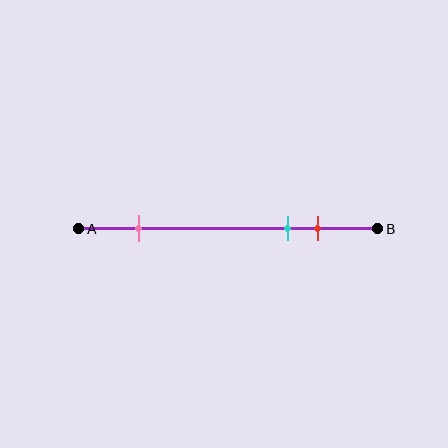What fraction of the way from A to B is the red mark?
The red mark is approximately 80% (0.8) of the way from A to B.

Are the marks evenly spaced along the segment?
No, the marks are not evenly spaced.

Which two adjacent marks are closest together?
The cyan and red marks are the closest adjacent pair.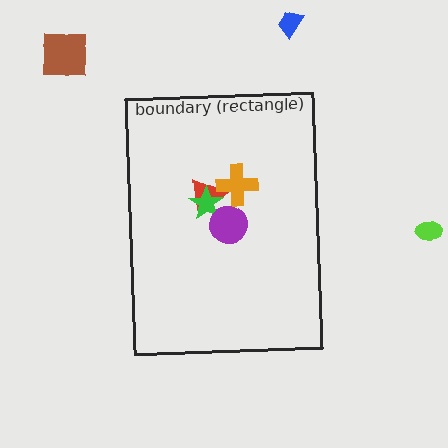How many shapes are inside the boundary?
4 inside, 3 outside.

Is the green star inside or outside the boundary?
Inside.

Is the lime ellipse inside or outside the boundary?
Outside.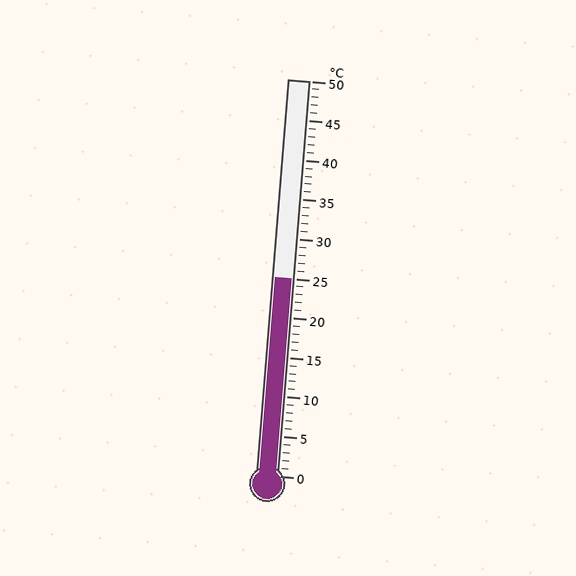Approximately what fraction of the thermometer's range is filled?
The thermometer is filled to approximately 50% of its range.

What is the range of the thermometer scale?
The thermometer scale ranges from 0°C to 50°C.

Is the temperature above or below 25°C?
The temperature is at 25°C.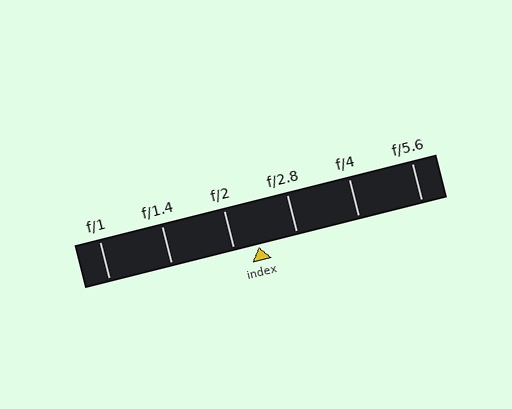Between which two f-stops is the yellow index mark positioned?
The index mark is between f/2 and f/2.8.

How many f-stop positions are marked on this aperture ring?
There are 6 f-stop positions marked.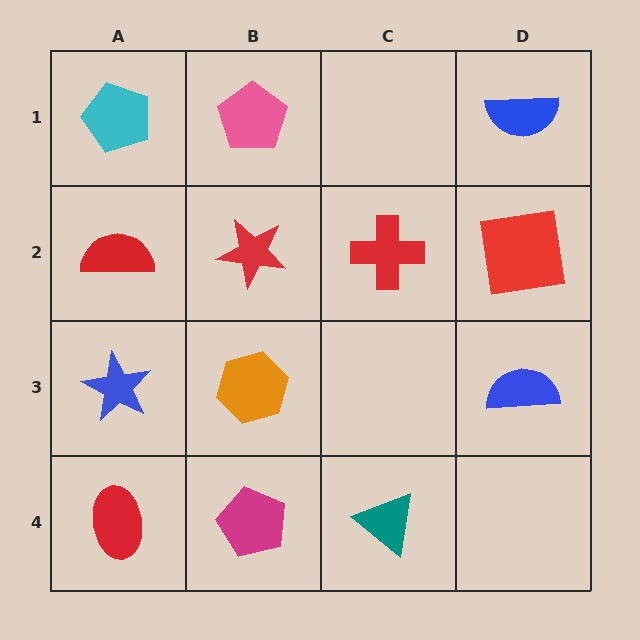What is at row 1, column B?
A pink pentagon.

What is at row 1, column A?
A cyan pentagon.